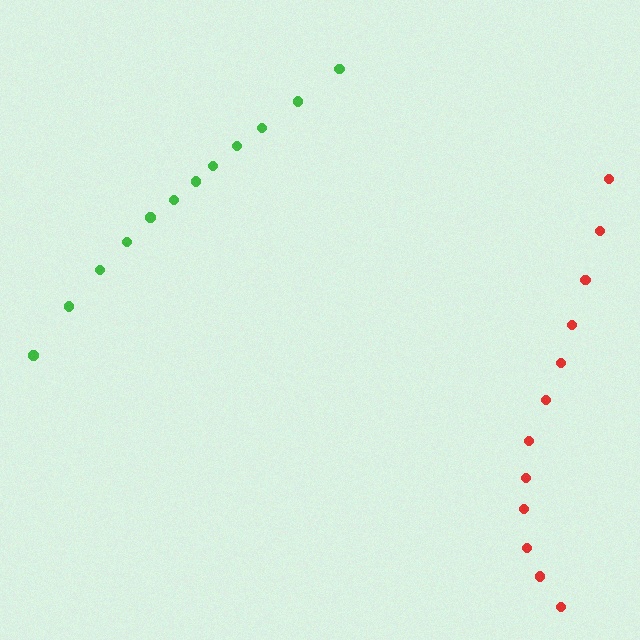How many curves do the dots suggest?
There are 2 distinct paths.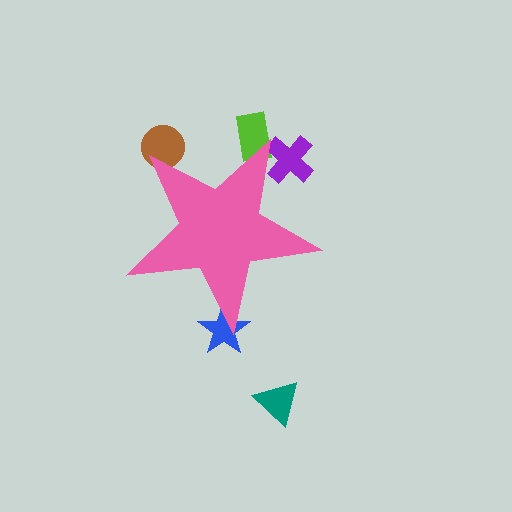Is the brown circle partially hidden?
Yes, the brown circle is partially hidden behind the pink star.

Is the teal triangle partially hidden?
No, the teal triangle is fully visible.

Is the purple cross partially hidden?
Yes, the purple cross is partially hidden behind the pink star.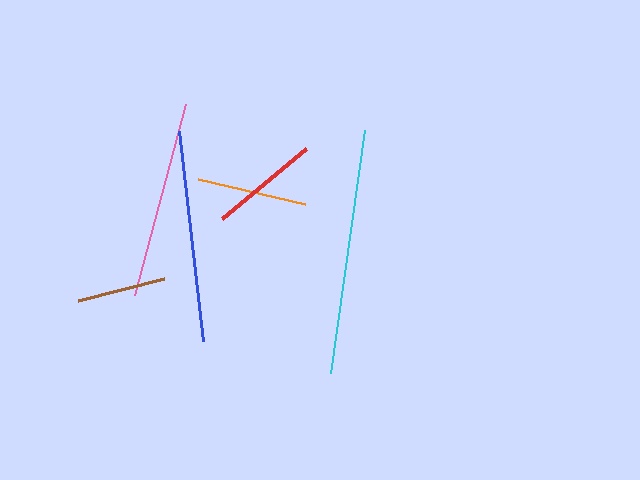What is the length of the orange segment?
The orange segment is approximately 110 pixels long.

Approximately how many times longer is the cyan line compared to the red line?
The cyan line is approximately 2.2 times the length of the red line.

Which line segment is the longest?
The cyan line is the longest at approximately 245 pixels.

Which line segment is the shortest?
The brown line is the shortest at approximately 89 pixels.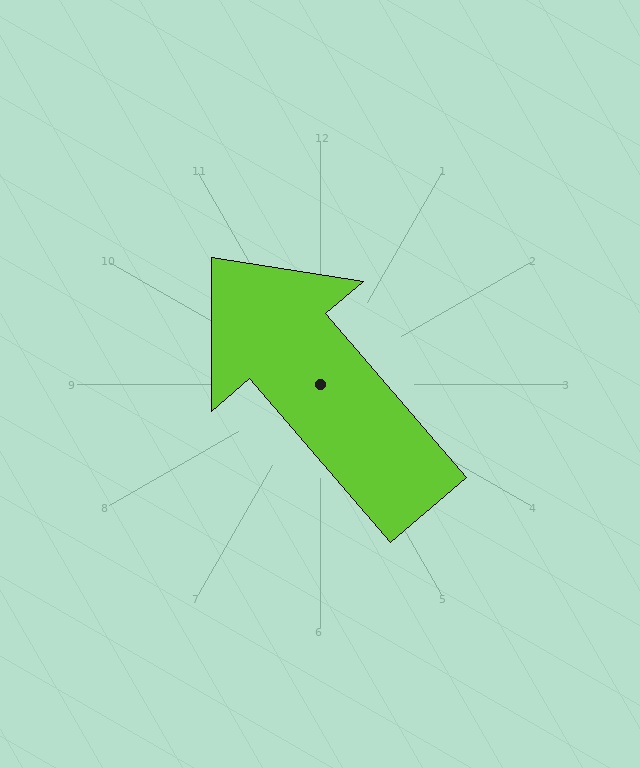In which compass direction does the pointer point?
Northwest.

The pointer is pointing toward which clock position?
Roughly 11 o'clock.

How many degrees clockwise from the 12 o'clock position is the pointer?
Approximately 319 degrees.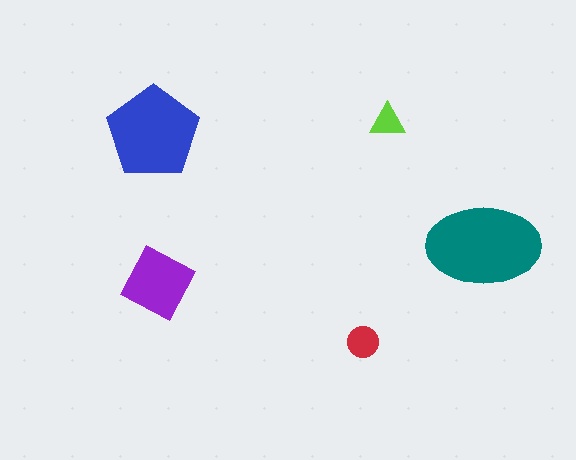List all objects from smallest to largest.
The lime triangle, the red circle, the purple diamond, the blue pentagon, the teal ellipse.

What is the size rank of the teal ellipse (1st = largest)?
1st.